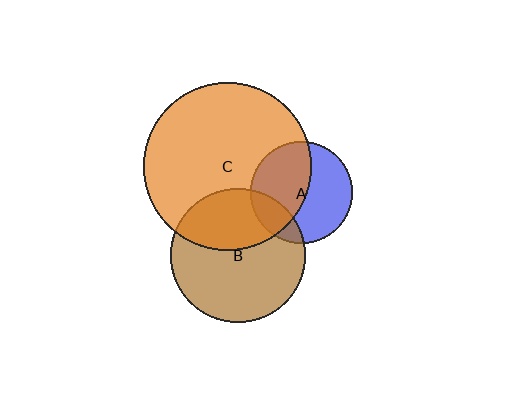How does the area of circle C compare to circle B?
Approximately 1.6 times.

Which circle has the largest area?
Circle C (orange).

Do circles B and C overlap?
Yes.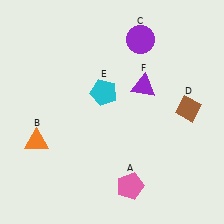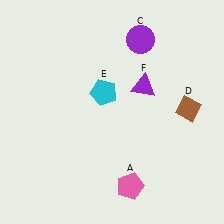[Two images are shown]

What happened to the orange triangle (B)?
The orange triangle (B) was removed in Image 2. It was in the bottom-left area of Image 1.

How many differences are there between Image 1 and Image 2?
There is 1 difference between the two images.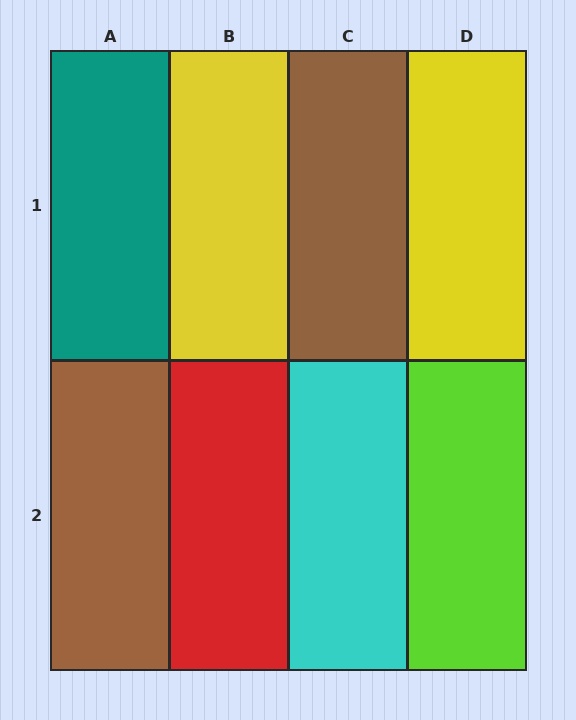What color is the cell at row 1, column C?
Brown.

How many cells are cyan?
1 cell is cyan.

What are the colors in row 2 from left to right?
Brown, red, cyan, lime.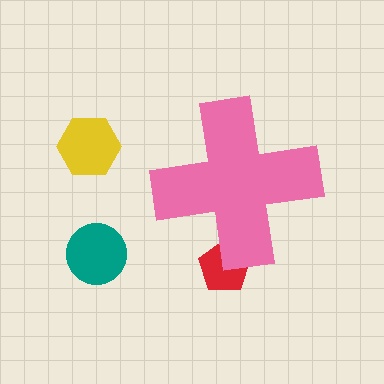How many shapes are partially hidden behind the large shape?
1 shape is partially hidden.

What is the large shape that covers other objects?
A pink cross.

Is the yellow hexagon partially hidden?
No, the yellow hexagon is fully visible.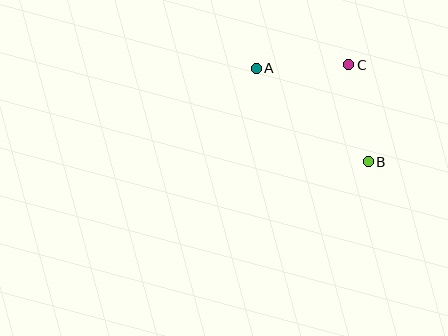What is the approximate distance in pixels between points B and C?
The distance between B and C is approximately 99 pixels.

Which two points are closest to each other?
Points A and C are closest to each other.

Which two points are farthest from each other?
Points A and B are farthest from each other.